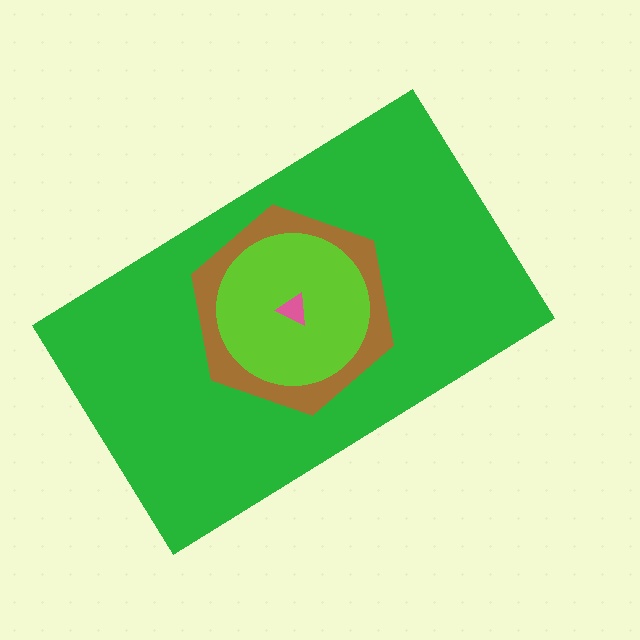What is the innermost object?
The pink triangle.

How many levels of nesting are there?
4.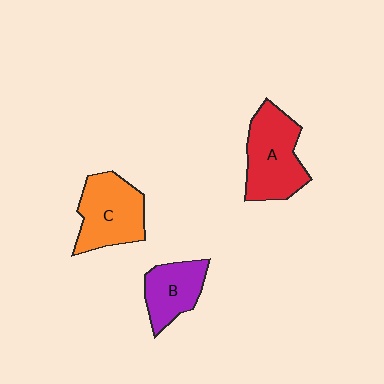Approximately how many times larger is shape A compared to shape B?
Approximately 1.5 times.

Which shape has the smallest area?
Shape B (purple).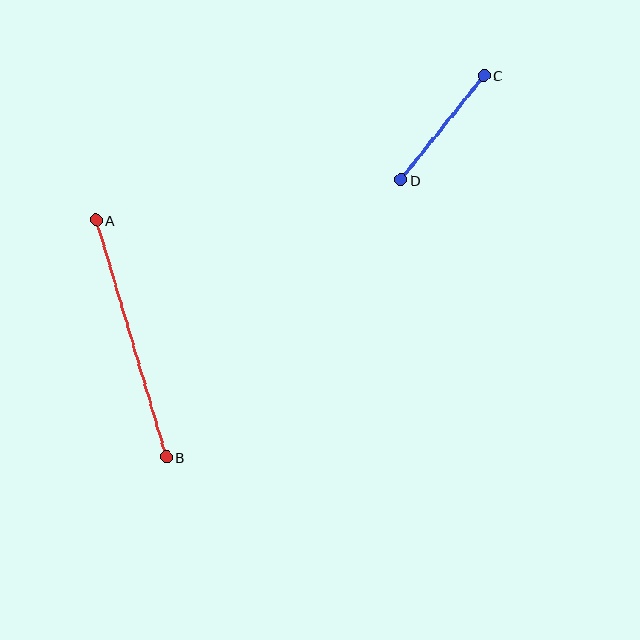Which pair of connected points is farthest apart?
Points A and B are farthest apart.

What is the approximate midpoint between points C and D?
The midpoint is at approximately (443, 127) pixels.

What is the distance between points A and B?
The distance is approximately 247 pixels.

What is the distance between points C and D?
The distance is approximately 133 pixels.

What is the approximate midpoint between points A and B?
The midpoint is at approximately (131, 339) pixels.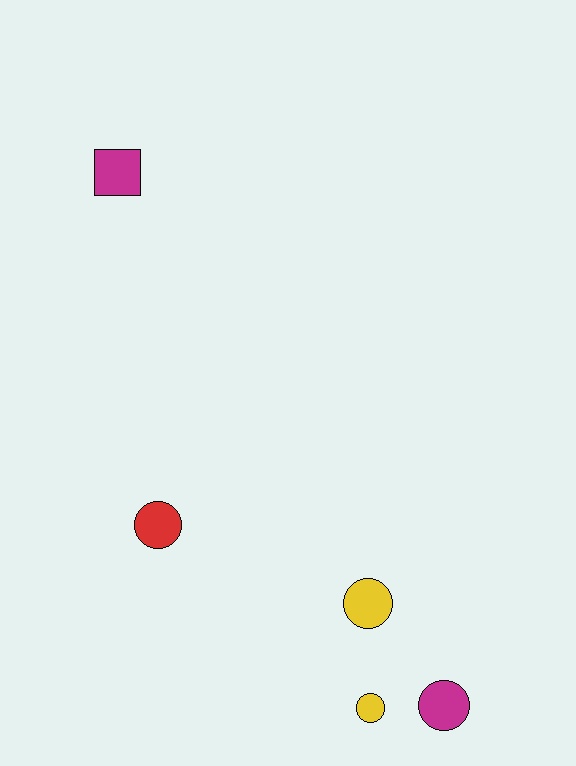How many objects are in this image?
There are 5 objects.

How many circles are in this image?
There are 4 circles.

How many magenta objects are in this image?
There are 2 magenta objects.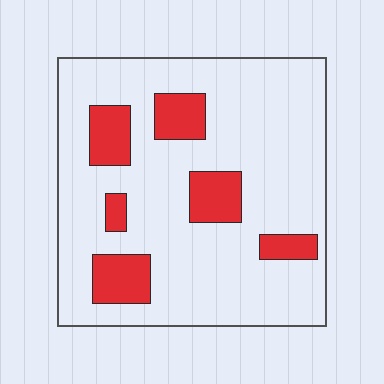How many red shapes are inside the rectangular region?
6.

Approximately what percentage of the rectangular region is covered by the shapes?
Approximately 20%.